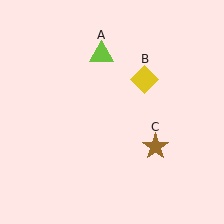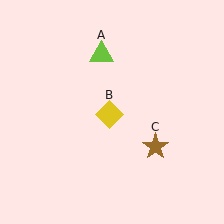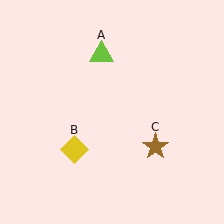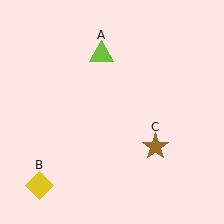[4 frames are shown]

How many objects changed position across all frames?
1 object changed position: yellow diamond (object B).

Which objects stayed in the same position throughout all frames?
Lime triangle (object A) and brown star (object C) remained stationary.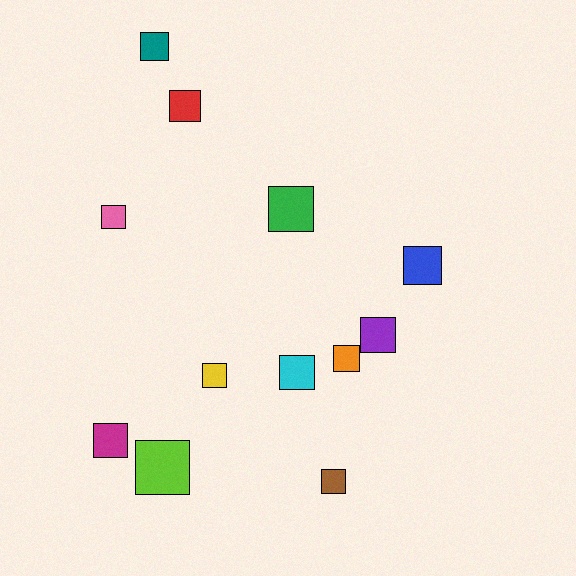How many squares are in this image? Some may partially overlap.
There are 12 squares.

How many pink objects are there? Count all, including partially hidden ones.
There is 1 pink object.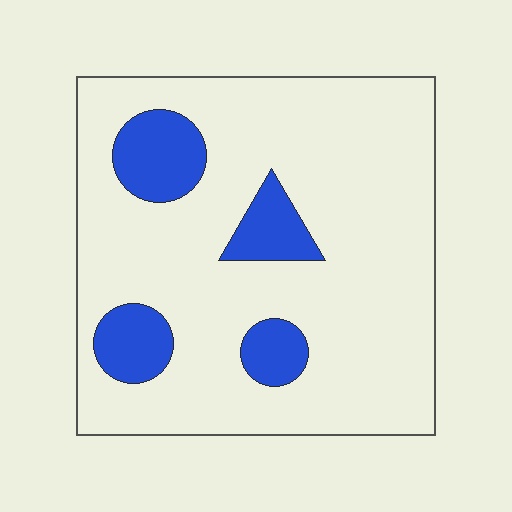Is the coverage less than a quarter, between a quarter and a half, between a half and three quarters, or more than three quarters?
Less than a quarter.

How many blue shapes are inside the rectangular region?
4.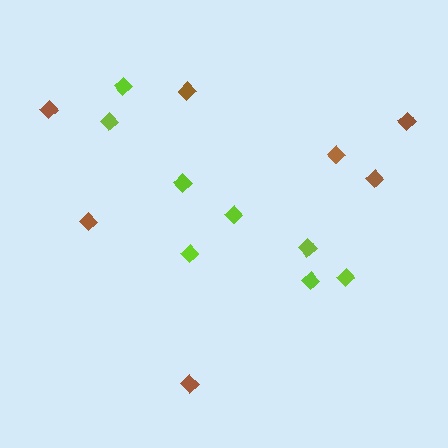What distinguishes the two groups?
There are 2 groups: one group of lime diamonds (8) and one group of brown diamonds (7).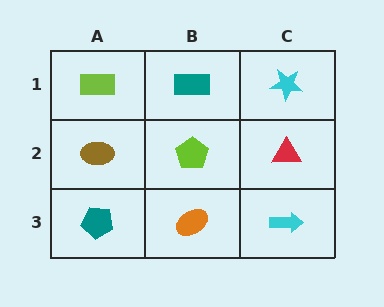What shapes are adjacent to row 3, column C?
A red triangle (row 2, column C), an orange ellipse (row 3, column B).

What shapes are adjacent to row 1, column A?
A brown ellipse (row 2, column A), a teal rectangle (row 1, column B).